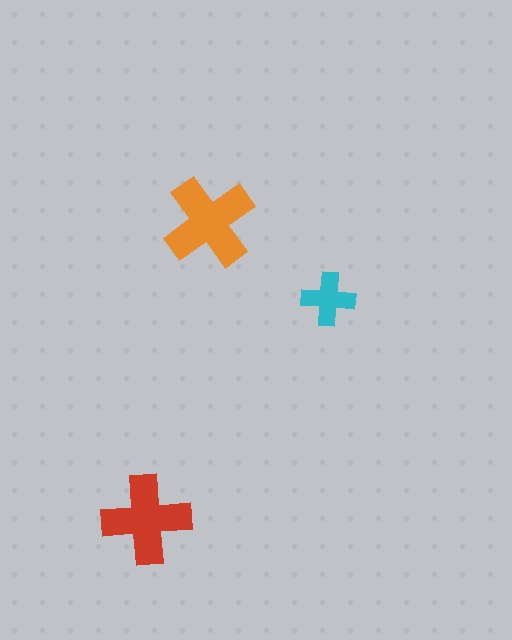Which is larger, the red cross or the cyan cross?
The red one.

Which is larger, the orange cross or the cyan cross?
The orange one.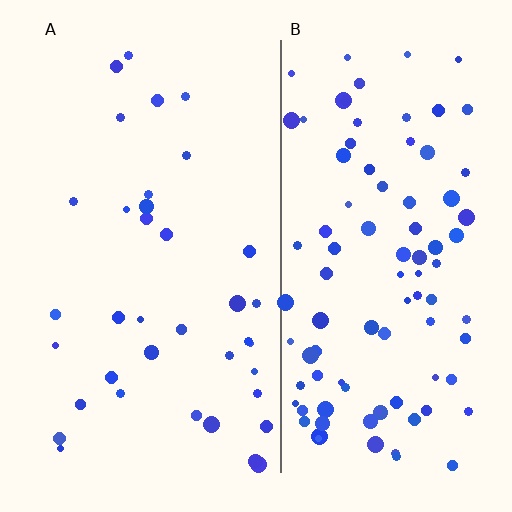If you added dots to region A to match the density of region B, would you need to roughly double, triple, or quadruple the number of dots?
Approximately triple.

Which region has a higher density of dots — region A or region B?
B (the right).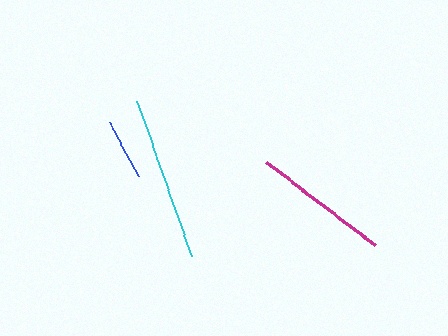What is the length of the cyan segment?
The cyan segment is approximately 165 pixels long.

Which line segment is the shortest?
The blue line is the shortest at approximately 61 pixels.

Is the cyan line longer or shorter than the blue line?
The cyan line is longer than the blue line.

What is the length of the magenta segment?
The magenta segment is approximately 138 pixels long.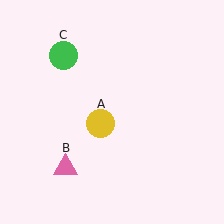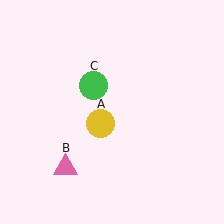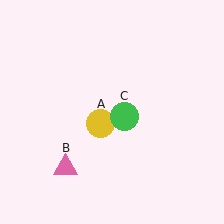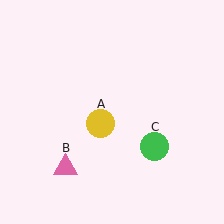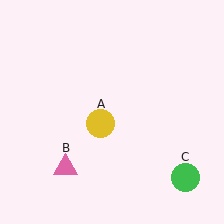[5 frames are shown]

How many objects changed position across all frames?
1 object changed position: green circle (object C).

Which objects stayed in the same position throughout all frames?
Yellow circle (object A) and pink triangle (object B) remained stationary.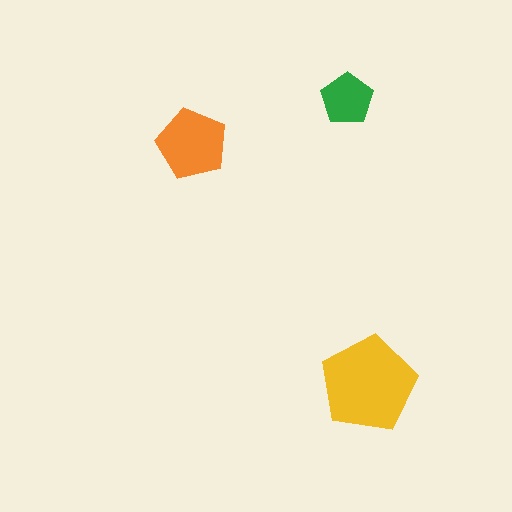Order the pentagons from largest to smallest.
the yellow one, the orange one, the green one.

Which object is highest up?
The green pentagon is topmost.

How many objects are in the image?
There are 3 objects in the image.